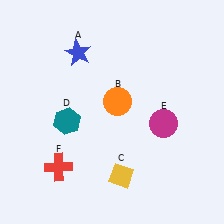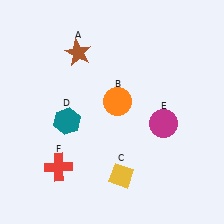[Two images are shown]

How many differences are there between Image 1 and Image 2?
There is 1 difference between the two images.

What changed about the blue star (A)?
In Image 1, A is blue. In Image 2, it changed to brown.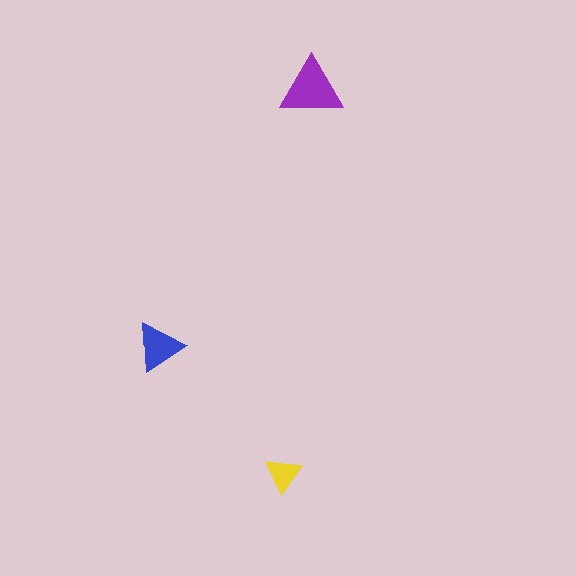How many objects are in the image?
There are 3 objects in the image.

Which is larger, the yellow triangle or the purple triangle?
The purple one.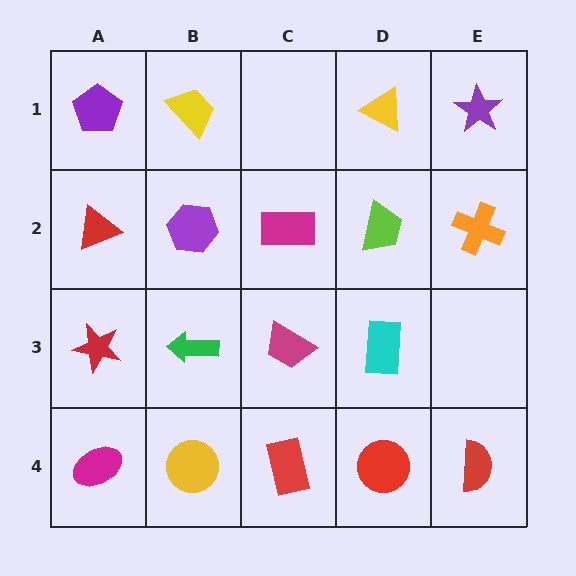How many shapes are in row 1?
4 shapes.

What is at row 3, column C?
A magenta trapezoid.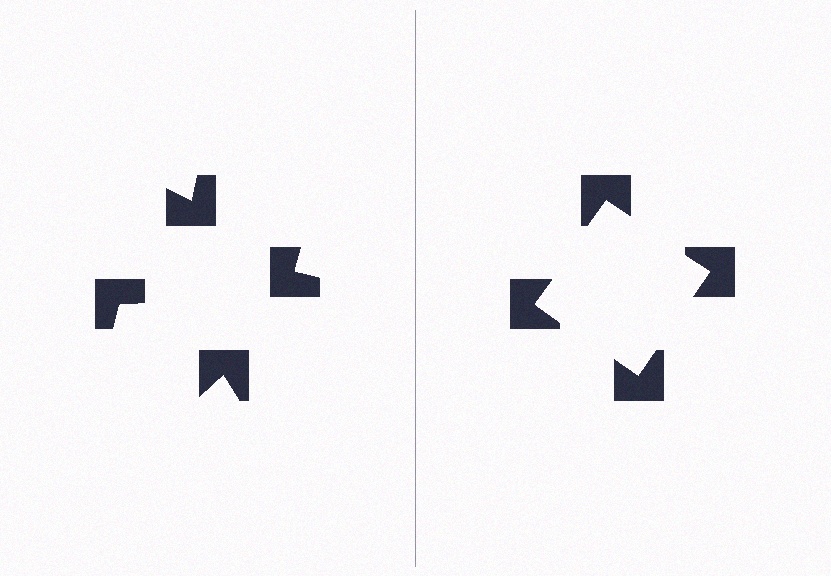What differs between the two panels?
The notched squares are positioned identically on both sides; only the wedge orientations differ. On the right they align to a square; on the left they are misaligned.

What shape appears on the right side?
An illusory square.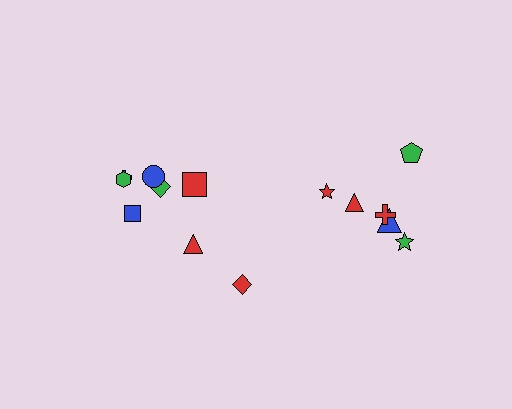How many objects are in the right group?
There are 6 objects.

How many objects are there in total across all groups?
There are 14 objects.